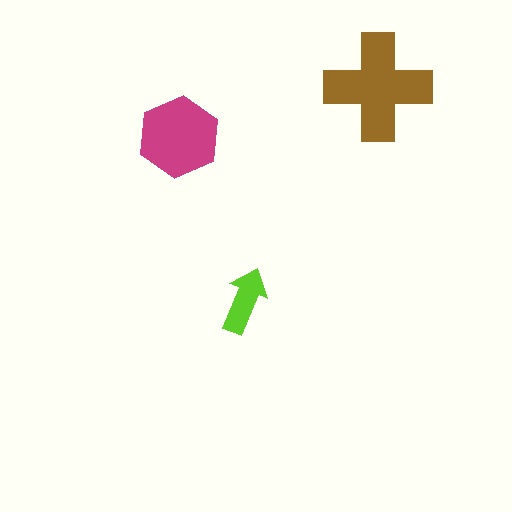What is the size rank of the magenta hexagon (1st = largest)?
2nd.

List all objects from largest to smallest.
The brown cross, the magenta hexagon, the lime arrow.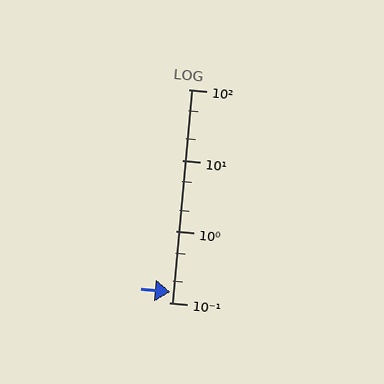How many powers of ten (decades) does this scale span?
The scale spans 3 decades, from 0.1 to 100.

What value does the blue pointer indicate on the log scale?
The pointer indicates approximately 0.14.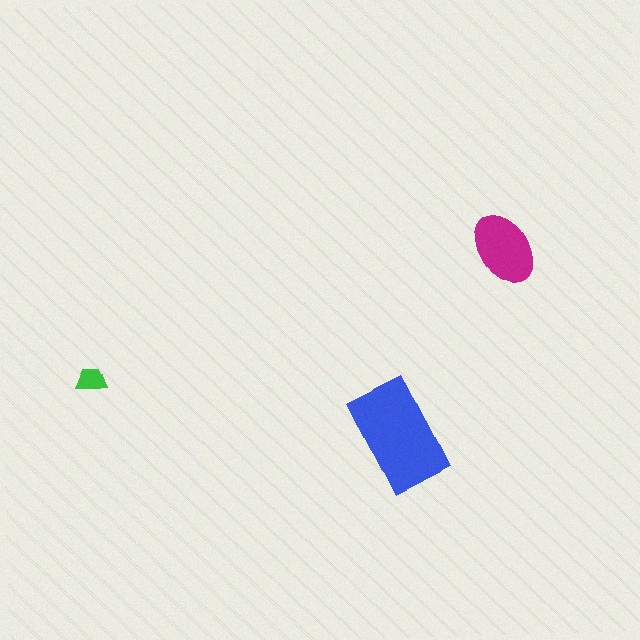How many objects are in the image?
There are 3 objects in the image.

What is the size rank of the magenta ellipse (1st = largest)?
2nd.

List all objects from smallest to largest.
The green trapezoid, the magenta ellipse, the blue rectangle.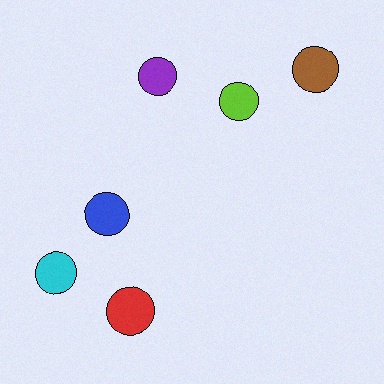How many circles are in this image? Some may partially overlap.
There are 6 circles.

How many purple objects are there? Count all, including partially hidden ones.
There is 1 purple object.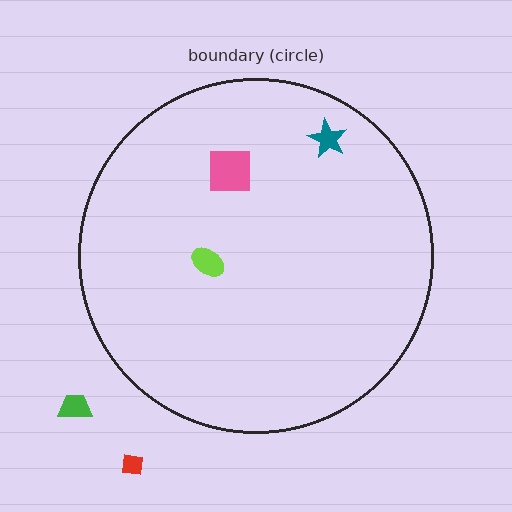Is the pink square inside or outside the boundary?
Inside.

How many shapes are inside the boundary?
3 inside, 2 outside.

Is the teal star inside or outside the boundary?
Inside.